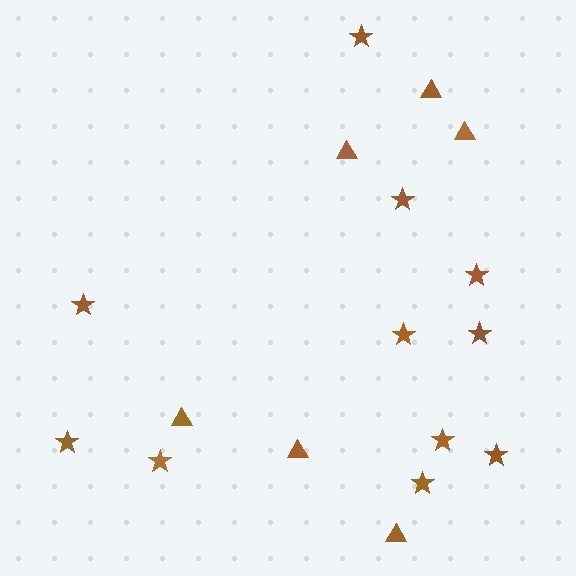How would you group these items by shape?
There are 2 groups: one group of stars (11) and one group of triangles (6).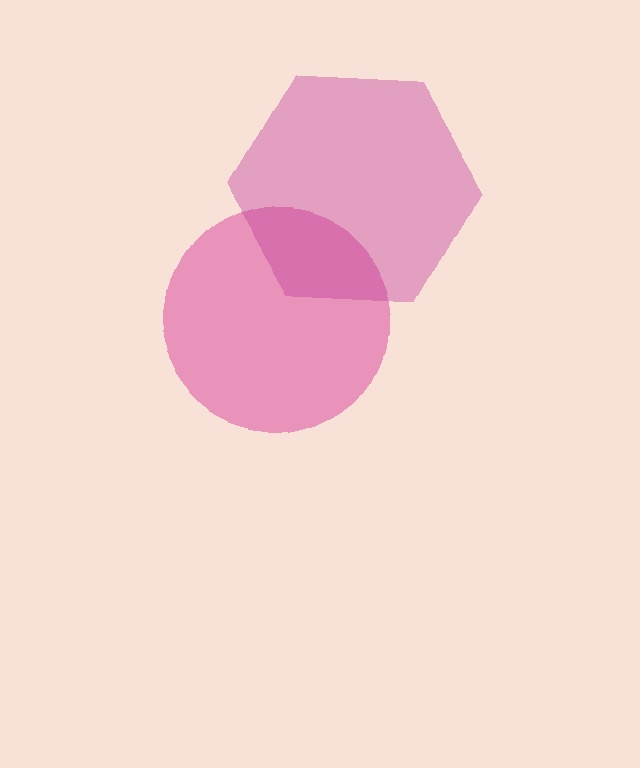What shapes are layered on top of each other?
The layered shapes are: a pink circle, a magenta hexagon.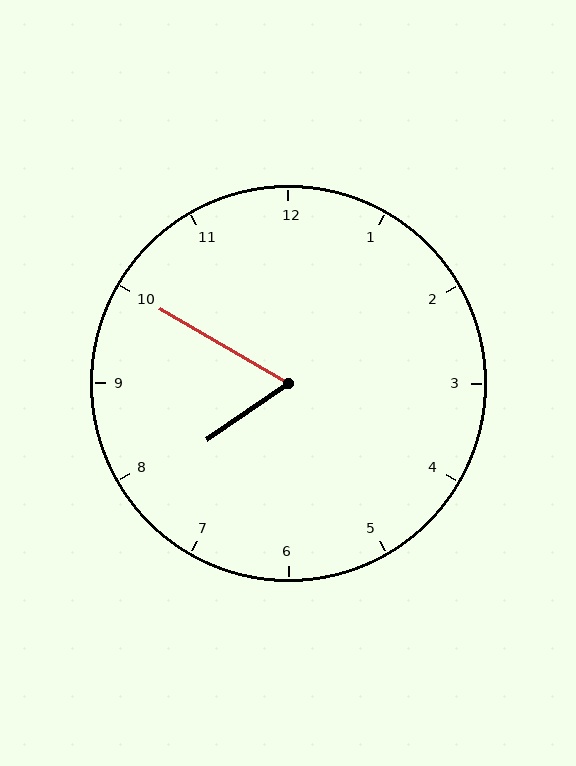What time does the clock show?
7:50.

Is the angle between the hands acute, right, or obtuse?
It is acute.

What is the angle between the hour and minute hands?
Approximately 65 degrees.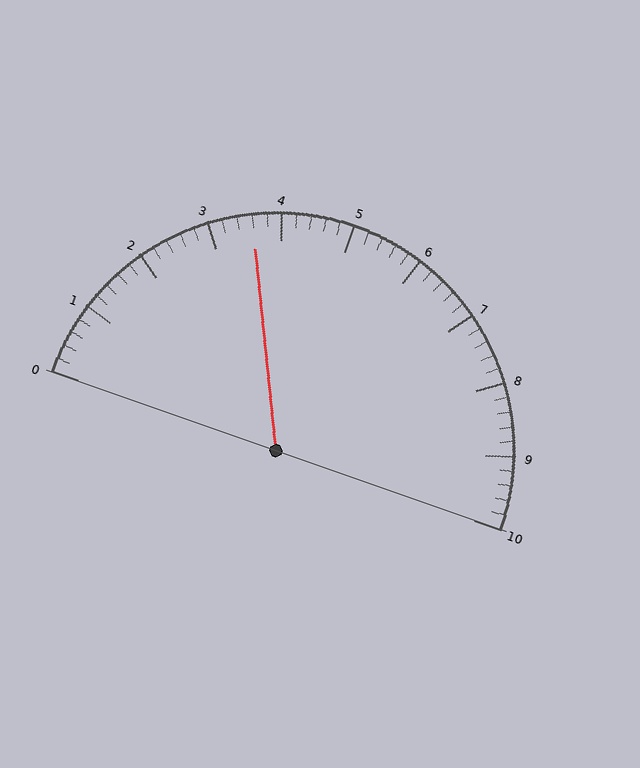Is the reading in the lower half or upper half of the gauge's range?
The reading is in the lower half of the range (0 to 10).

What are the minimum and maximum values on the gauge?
The gauge ranges from 0 to 10.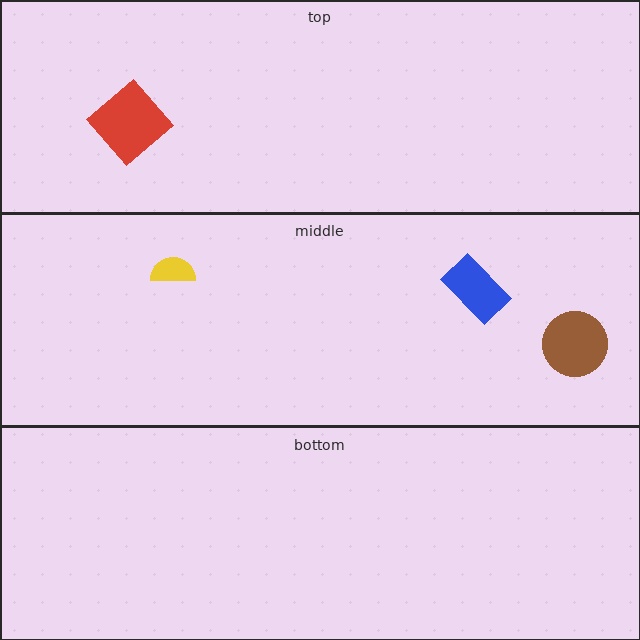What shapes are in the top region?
The red diamond.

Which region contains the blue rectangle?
The middle region.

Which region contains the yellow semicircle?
The middle region.